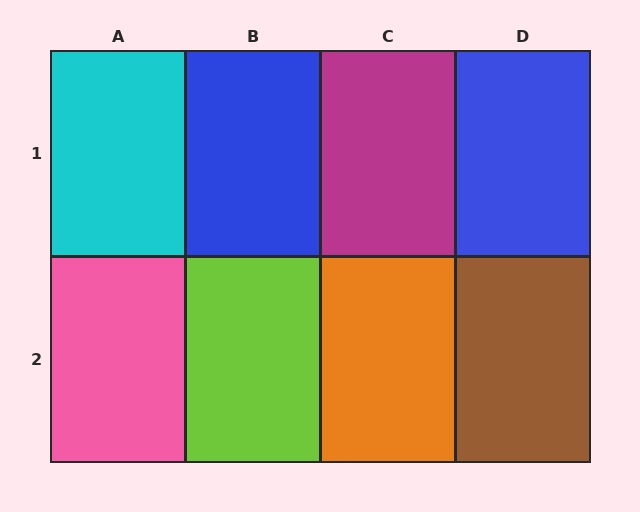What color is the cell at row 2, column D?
Brown.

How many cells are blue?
2 cells are blue.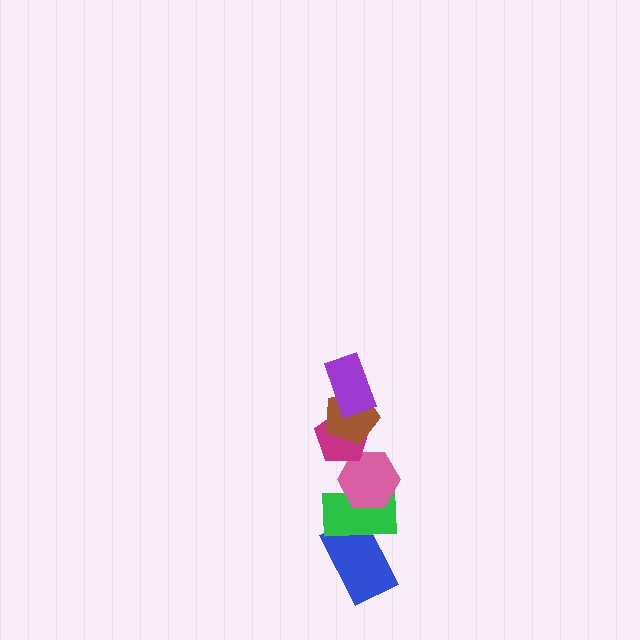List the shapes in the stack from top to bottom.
From top to bottom: the purple rectangle, the brown pentagon, the magenta pentagon, the pink hexagon, the green rectangle, the blue rectangle.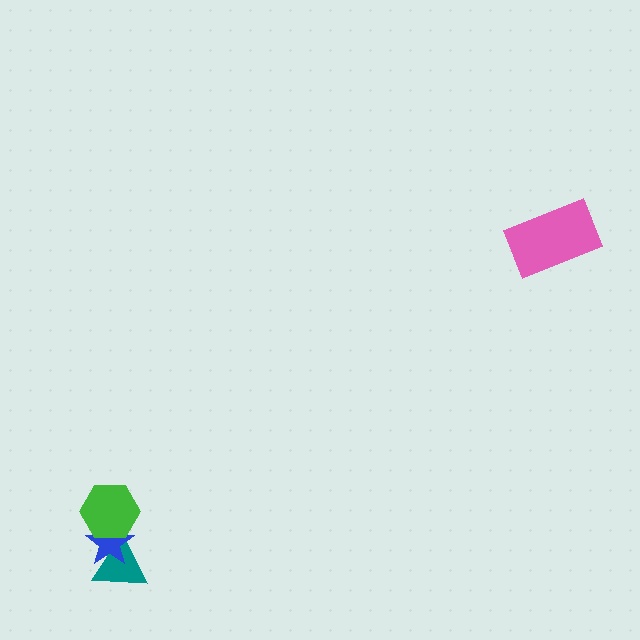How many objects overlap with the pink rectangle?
0 objects overlap with the pink rectangle.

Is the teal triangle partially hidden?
Yes, it is partially covered by another shape.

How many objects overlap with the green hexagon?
2 objects overlap with the green hexagon.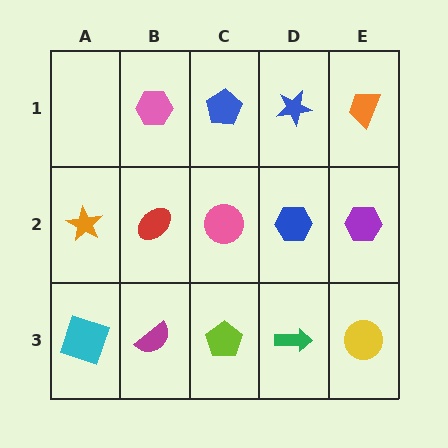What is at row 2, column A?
An orange star.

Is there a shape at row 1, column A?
No, that cell is empty.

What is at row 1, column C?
A blue pentagon.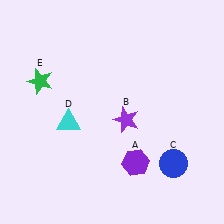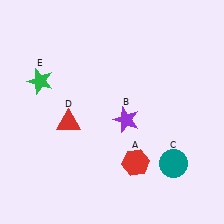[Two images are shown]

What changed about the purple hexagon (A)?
In Image 1, A is purple. In Image 2, it changed to red.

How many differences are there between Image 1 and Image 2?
There are 3 differences between the two images.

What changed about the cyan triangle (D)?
In Image 1, D is cyan. In Image 2, it changed to red.